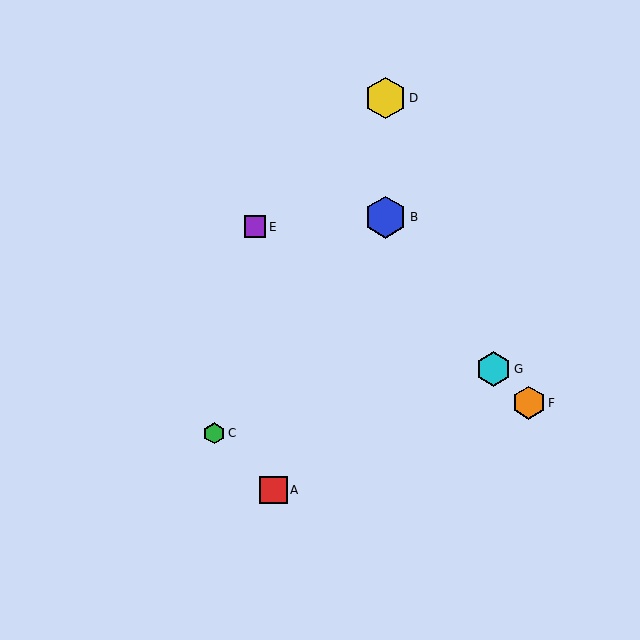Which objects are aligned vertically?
Objects B, D are aligned vertically.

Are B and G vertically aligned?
No, B is at x≈386 and G is at x≈493.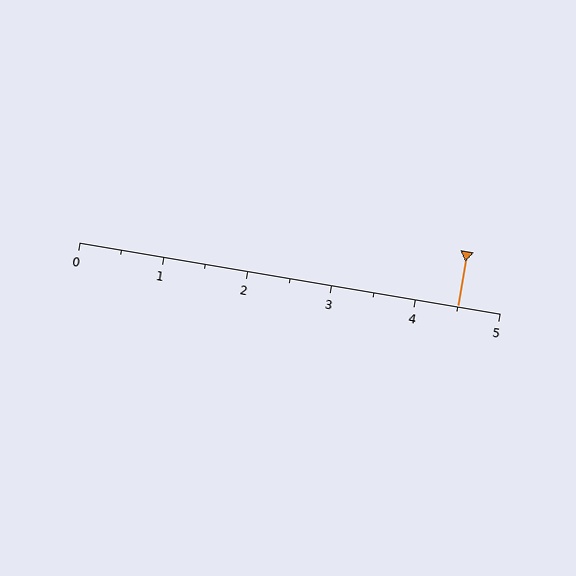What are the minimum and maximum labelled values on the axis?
The axis runs from 0 to 5.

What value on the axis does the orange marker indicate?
The marker indicates approximately 4.5.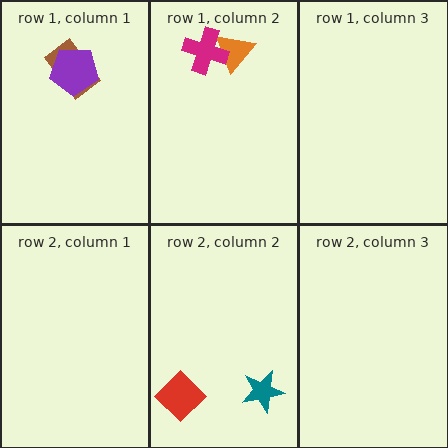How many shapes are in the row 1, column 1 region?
2.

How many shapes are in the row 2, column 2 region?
2.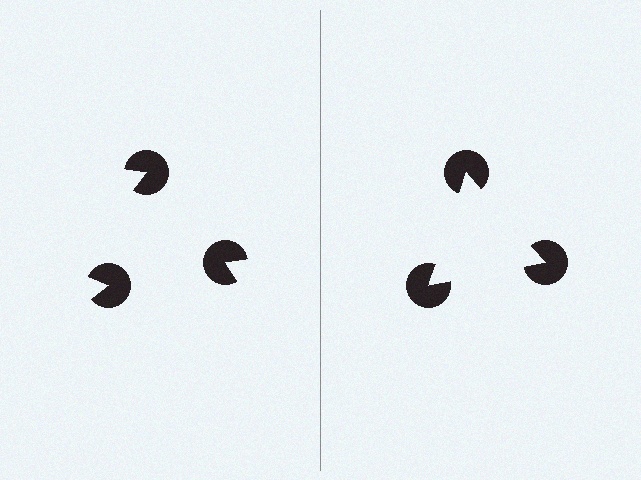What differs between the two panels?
The pac-man discs are positioned identically on both sides; only the wedge orientations differ. On the right they align to a triangle; on the left they are misaligned.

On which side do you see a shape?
An illusory triangle appears on the right side. On the left side the wedge cuts are rotated, so no coherent shape forms.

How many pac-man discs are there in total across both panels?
6 — 3 on each side.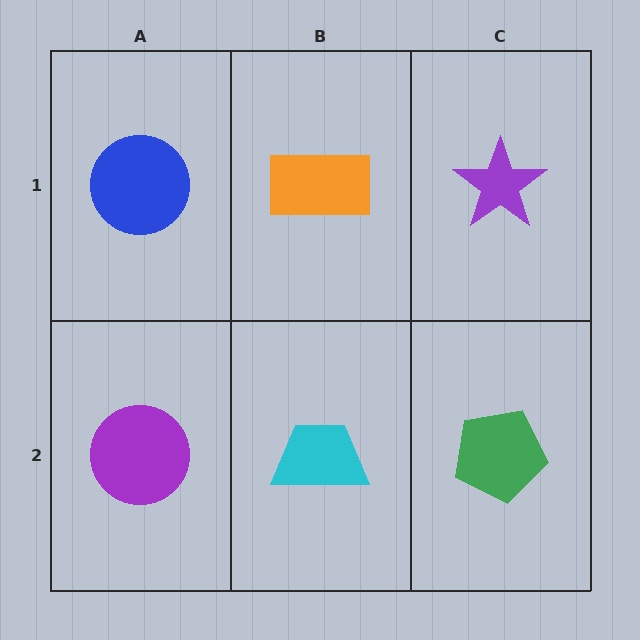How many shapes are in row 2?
3 shapes.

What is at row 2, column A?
A purple circle.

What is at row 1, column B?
An orange rectangle.